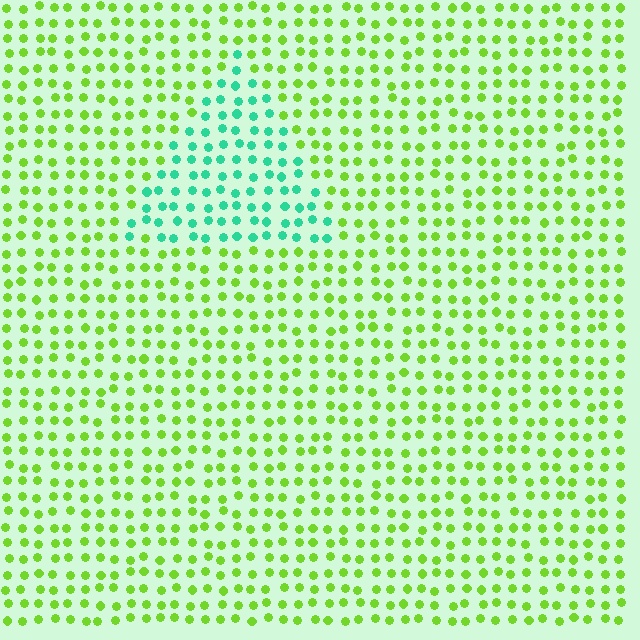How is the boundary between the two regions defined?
The boundary is defined purely by a slight shift in hue (about 63 degrees). Spacing, size, and orientation are identical on both sides.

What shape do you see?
I see a triangle.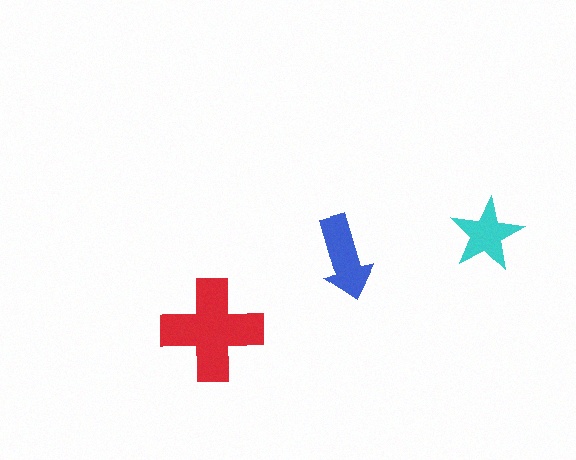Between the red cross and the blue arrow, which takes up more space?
The red cross.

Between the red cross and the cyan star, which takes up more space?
The red cross.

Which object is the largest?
The red cross.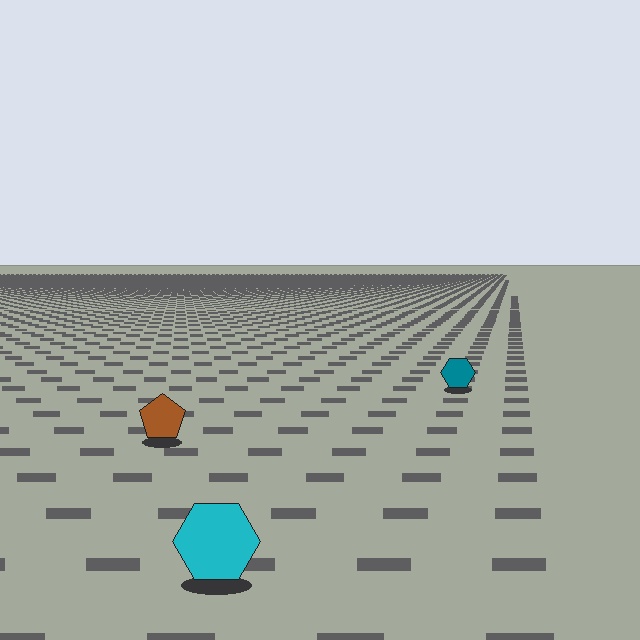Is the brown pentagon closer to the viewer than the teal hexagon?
Yes. The brown pentagon is closer — you can tell from the texture gradient: the ground texture is coarser near it.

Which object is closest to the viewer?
The cyan hexagon is closest. The texture marks near it are larger and more spread out.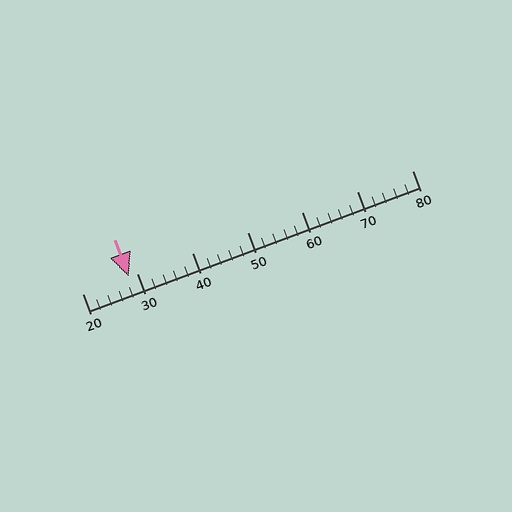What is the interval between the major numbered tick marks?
The major tick marks are spaced 10 units apart.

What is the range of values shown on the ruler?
The ruler shows values from 20 to 80.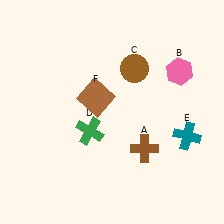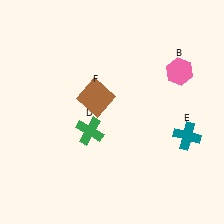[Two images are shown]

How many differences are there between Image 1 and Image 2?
There are 2 differences between the two images.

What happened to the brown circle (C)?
The brown circle (C) was removed in Image 2. It was in the top-right area of Image 1.